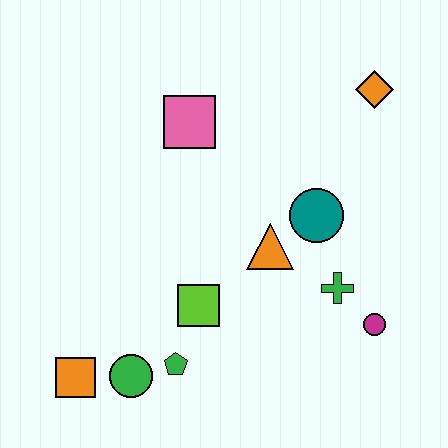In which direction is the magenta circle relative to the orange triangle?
The magenta circle is to the right of the orange triangle.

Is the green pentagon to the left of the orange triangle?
Yes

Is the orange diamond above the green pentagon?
Yes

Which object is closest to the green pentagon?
The green circle is closest to the green pentagon.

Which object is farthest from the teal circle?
The orange square is farthest from the teal circle.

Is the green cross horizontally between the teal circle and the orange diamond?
Yes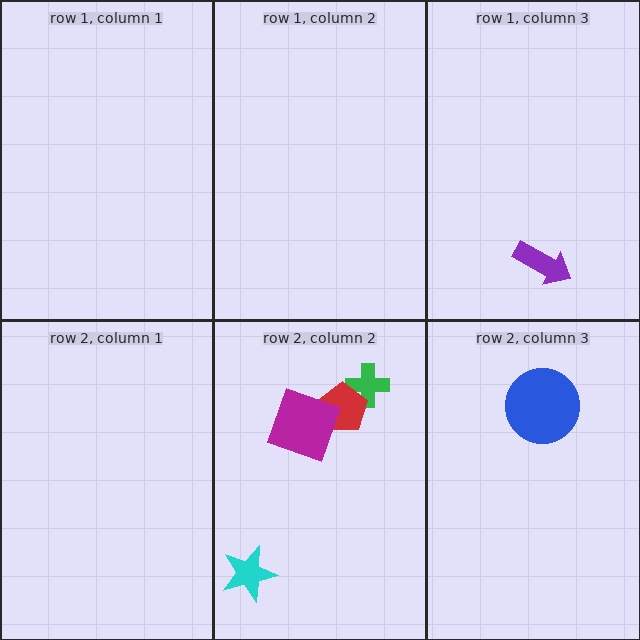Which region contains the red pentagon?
The row 2, column 2 region.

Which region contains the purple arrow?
The row 1, column 3 region.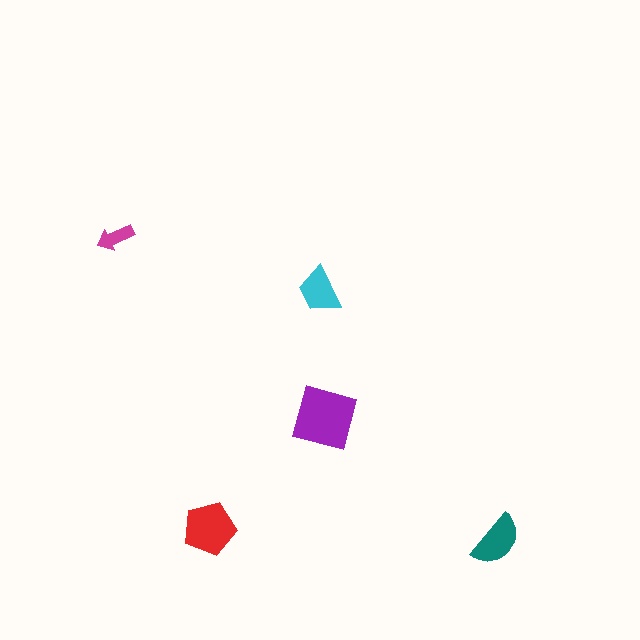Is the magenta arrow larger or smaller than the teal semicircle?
Smaller.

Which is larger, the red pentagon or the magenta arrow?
The red pentagon.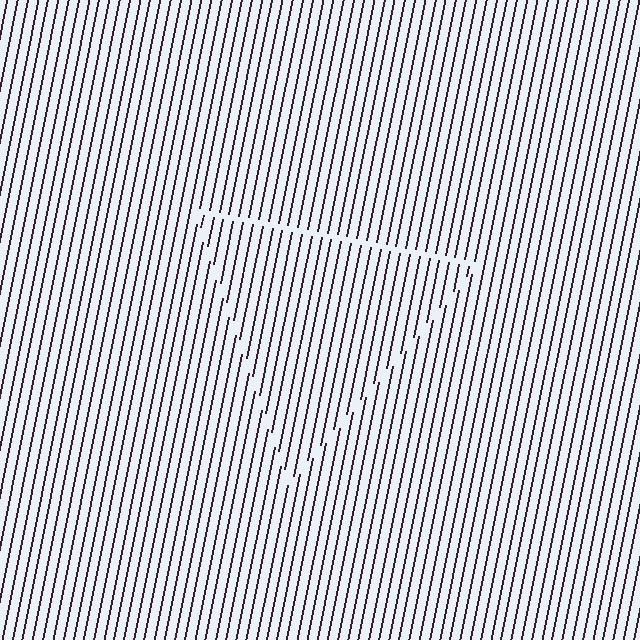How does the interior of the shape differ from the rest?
The interior of the shape contains the same grating, shifted by half a period — the contour is defined by the phase discontinuity where line-ends from the inner and outer gratings abut.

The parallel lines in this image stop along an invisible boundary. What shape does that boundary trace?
An illusory triangle. The interior of the shape contains the same grating, shifted by half a period — the contour is defined by the phase discontinuity where line-ends from the inner and outer gratings abut.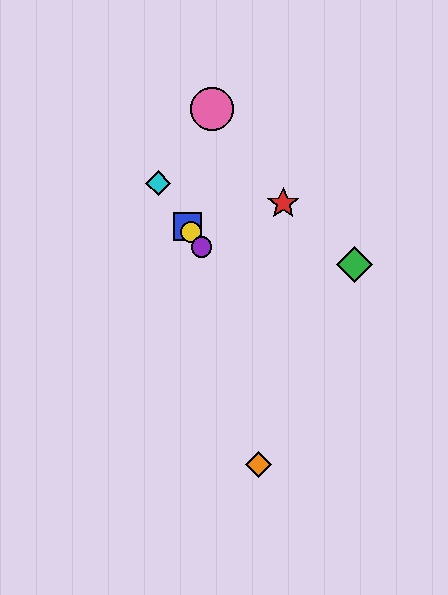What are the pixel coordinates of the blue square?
The blue square is at (188, 227).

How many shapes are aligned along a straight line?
4 shapes (the blue square, the yellow circle, the purple circle, the cyan diamond) are aligned along a straight line.